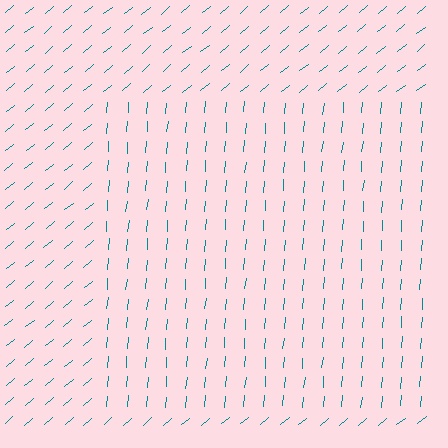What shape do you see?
I see a rectangle.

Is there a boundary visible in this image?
Yes, there is a texture boundary formed by a change in line orientation.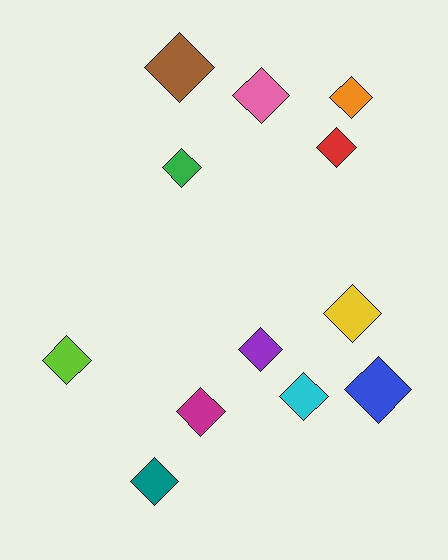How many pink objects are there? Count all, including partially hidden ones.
There is 1 pink object.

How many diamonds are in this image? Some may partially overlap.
There are 12 diamonds.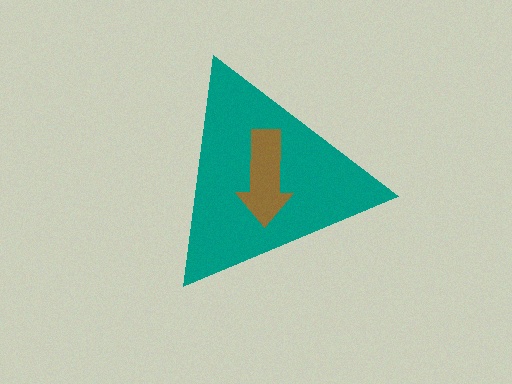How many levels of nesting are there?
2.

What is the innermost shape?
The brown arrow.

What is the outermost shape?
The teal triangle.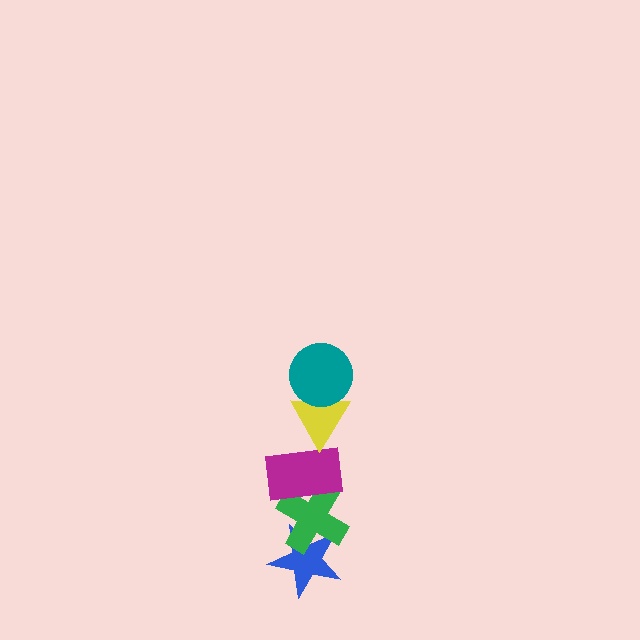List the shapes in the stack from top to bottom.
From top to bottom: the teal circle, the yellow triangle, the magenta rectangle, the green cross, the blue star.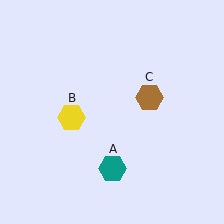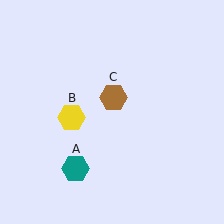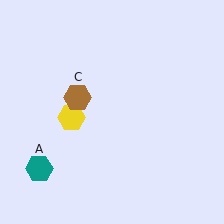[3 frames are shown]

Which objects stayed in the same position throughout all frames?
Yellow hexagon (object B) remained stationary.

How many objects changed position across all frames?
2 objects changed position: teal hexagon (object A), brown hexagon (object C).